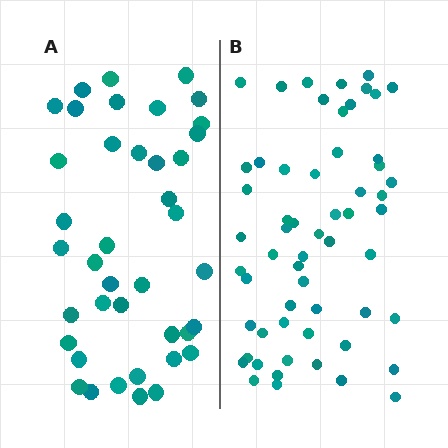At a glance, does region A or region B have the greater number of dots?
Region B (the right region) has more dots.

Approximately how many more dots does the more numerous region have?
Region B has approximately 20 more dots than region A.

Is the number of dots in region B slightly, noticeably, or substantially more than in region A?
Region B has substantially more. The ratio is roughly 1.4 to 1.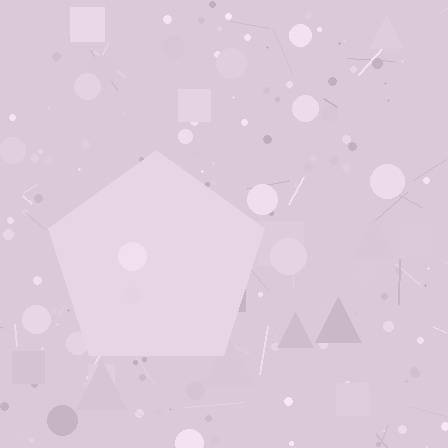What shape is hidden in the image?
A pentagon is hidden in the image.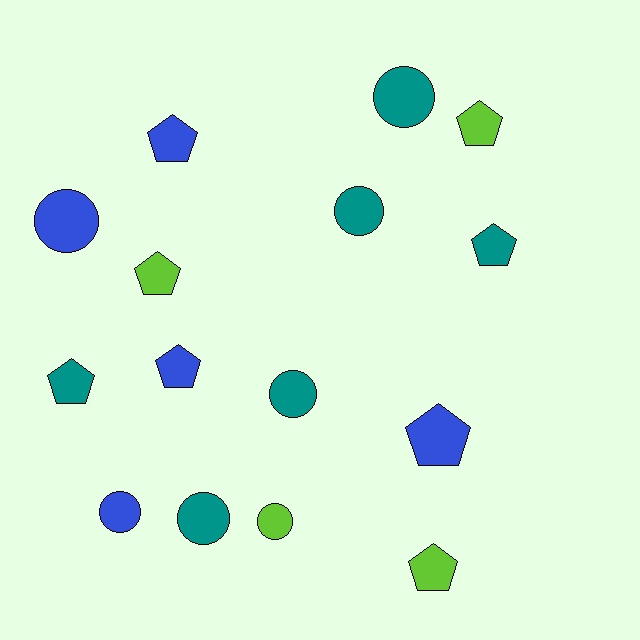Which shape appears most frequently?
Pentagon, with 8 objects.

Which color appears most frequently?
Teal, with 6 objects.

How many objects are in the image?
There are 15 objects.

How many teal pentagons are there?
There are 2 teal pentagons.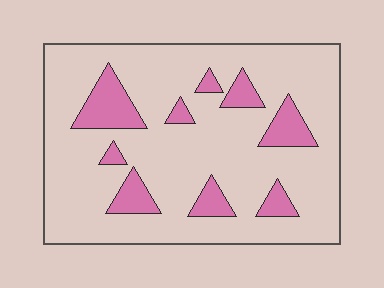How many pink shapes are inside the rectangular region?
9.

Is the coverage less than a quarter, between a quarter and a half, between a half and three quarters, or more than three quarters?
Less than a quarter.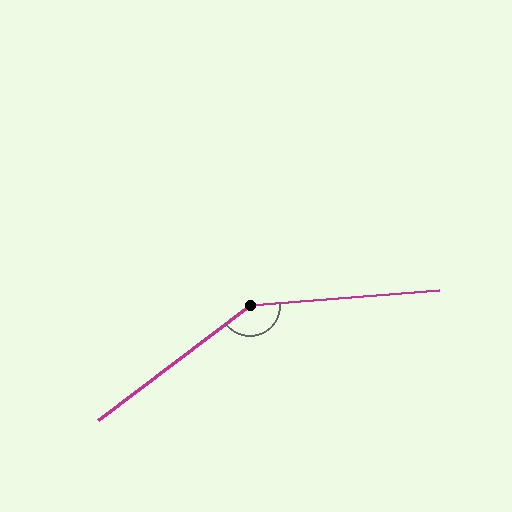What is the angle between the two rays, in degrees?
Approximately 147 degrees.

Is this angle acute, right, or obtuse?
It is obtuse.